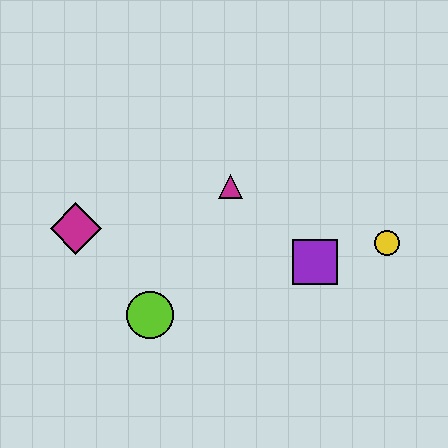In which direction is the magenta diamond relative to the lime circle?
The magenta diamond is above the lime circle.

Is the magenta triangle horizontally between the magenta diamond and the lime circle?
No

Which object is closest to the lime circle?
The magenta diamond is closest to the lime circle.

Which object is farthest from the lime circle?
The yellow circle is farthest from the lime circle.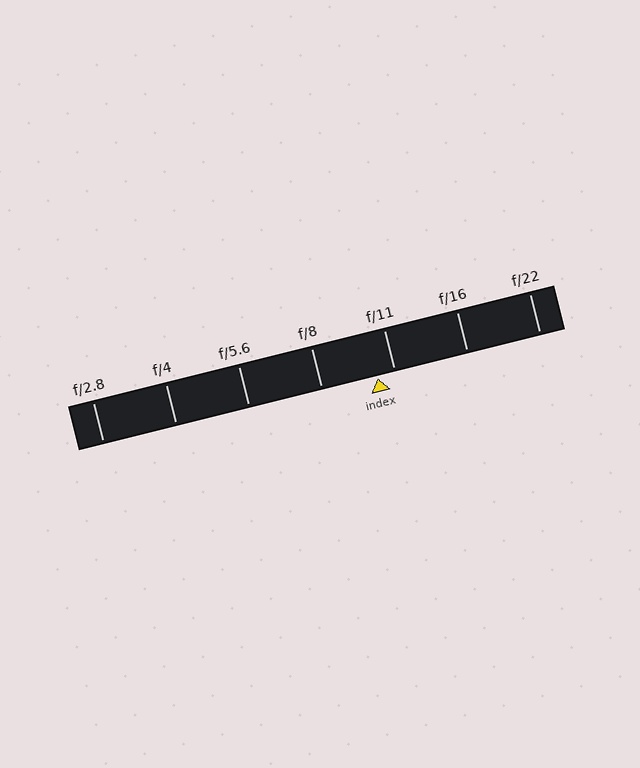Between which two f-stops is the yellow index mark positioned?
The index mark is between f/8 and f/11.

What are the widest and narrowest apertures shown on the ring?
The widest aperture shown is f/2.8 and the narrowest is f/22.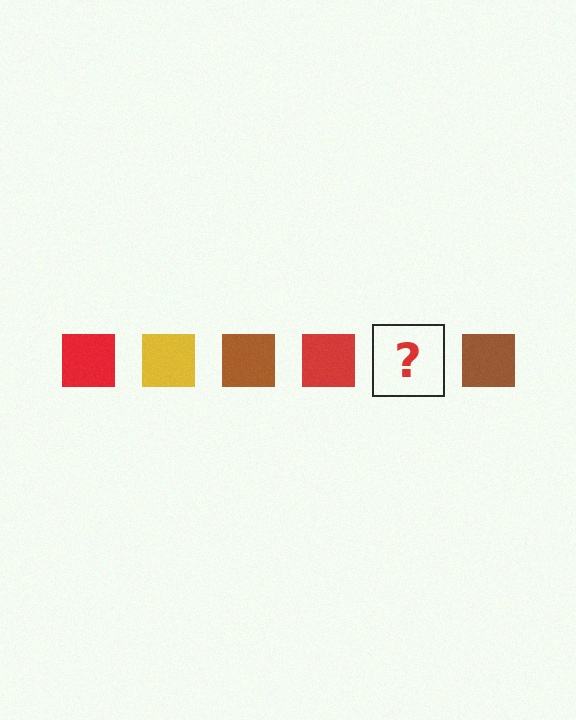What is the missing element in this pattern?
The missing element is a yellow square.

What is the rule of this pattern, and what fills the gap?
The rule is that the pattern cycles through red, yellow, brown squares. The gap should be filled with a yellow square.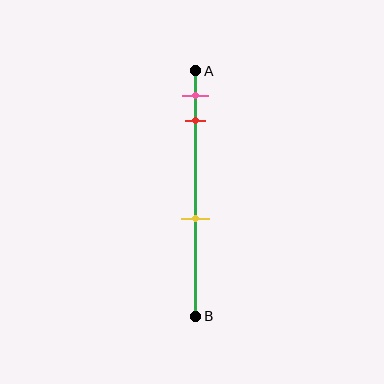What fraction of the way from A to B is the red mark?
The red mark is approximately 20% (0.2) of the way from A to B.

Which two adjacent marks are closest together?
The pink and red marks are the closest adjacent pair.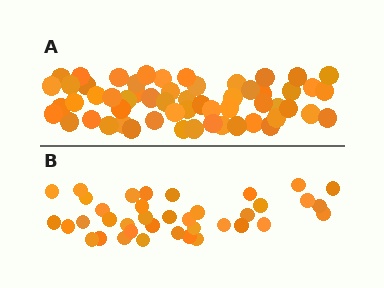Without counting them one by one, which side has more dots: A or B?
Region A (the top region) has more dots.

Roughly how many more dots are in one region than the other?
Region A has approximately 20 more dots than region B.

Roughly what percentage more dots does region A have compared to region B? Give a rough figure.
About 50% more.